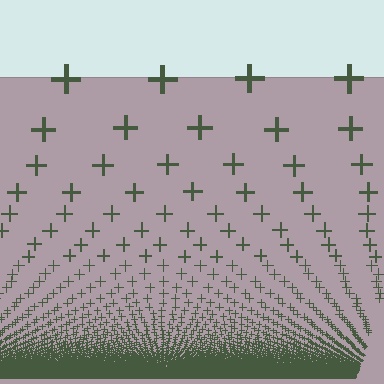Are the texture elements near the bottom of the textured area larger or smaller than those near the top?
Smaller. The gradient is inverted — elements near the bottom are smaller and denser.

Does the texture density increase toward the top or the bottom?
Density increases toward the bottom.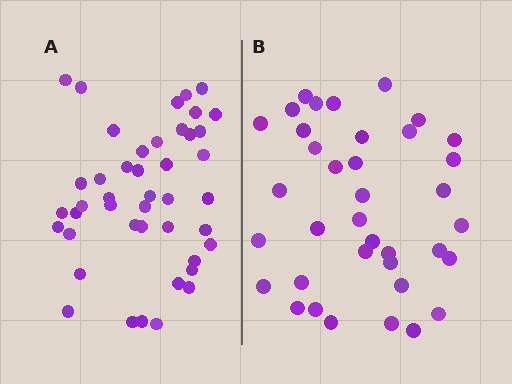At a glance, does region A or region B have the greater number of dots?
Region A (the left region) has more dots.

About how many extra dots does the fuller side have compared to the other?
Region A has roughly 8 or so more dots than region B.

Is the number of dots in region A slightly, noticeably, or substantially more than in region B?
Region A has only slightly more — the two regions are fairly close. The ratio is roughly 1.2 to 1.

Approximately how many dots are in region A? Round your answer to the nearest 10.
About 40 dots. (The exact count is 44, which rounds to 40.)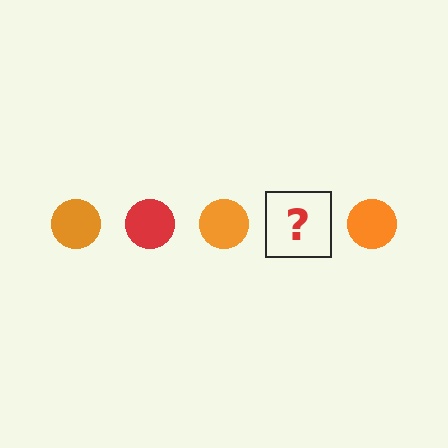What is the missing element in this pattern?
The missing element is a red circle.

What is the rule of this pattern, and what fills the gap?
The rule is that the pattern cycles through orange, red circles. The gap should be filled with a red circle.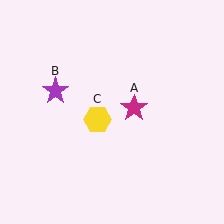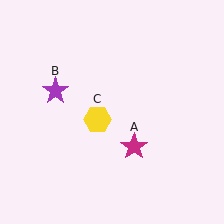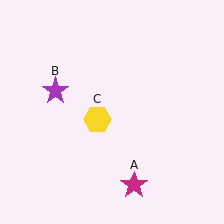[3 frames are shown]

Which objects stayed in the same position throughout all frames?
Purple star (object B) and yellow hexagon (object C) remained stationary.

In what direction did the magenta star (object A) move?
The magenta star (object A) moved down.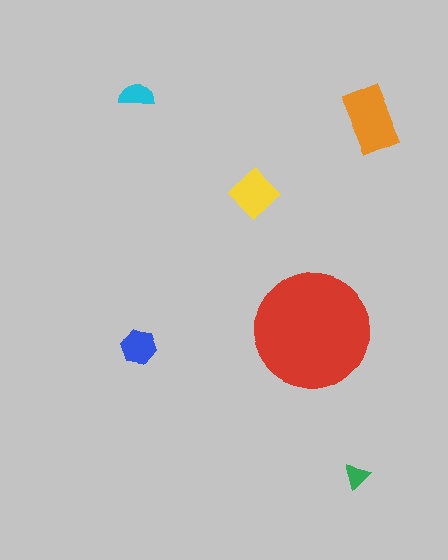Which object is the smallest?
The green triangle.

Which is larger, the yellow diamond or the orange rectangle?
The orange rectangle.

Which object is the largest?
The red circle.